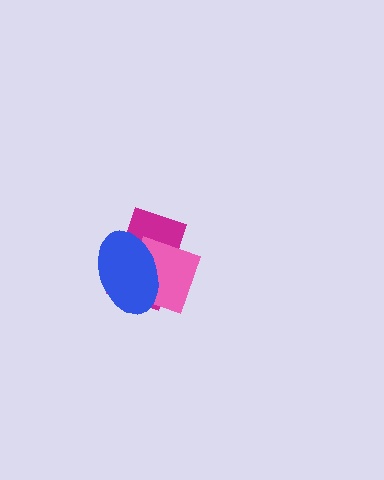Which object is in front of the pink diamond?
The blue ellipse is in front of the pink diamond.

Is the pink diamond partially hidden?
Yes, it is partially covered by another shape.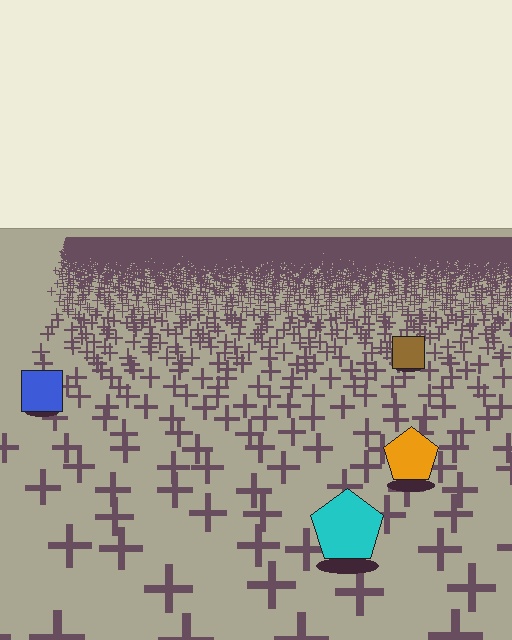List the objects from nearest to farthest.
From nearest to farthest: the cyan pentagon, the orange pentagon, the blue square, the brown square.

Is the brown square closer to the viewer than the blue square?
No. The blue square is closer — you can tell from the texture gradient: the ground texture is coarser near it.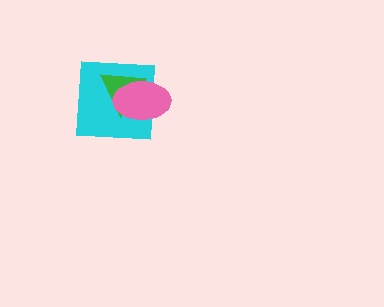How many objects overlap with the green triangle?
2 objects overlap with the green triangle.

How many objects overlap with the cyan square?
2 objects overlap with the cyan square.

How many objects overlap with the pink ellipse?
2 objects overlap with the pink ellipse.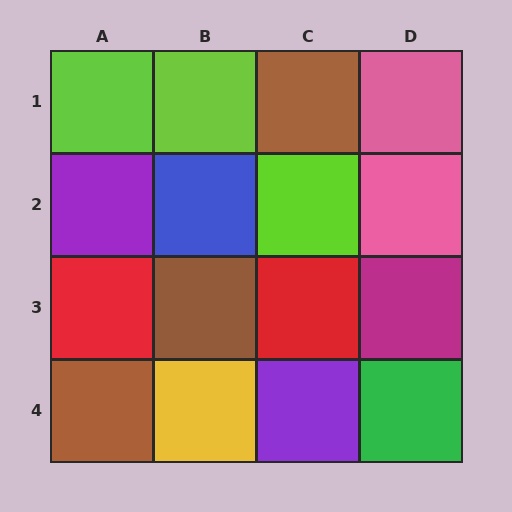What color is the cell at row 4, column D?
Green.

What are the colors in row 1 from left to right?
Lime, lime, brown, pink.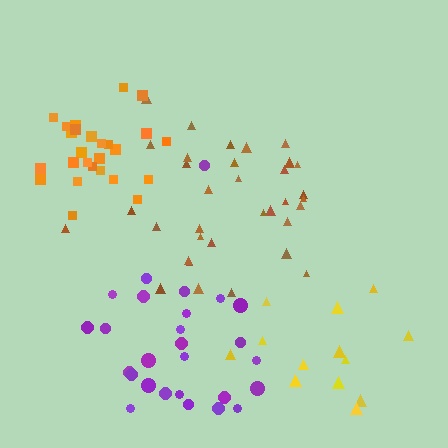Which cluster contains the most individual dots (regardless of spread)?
Brown (34).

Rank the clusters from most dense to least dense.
orange, brown, purple, yellow.